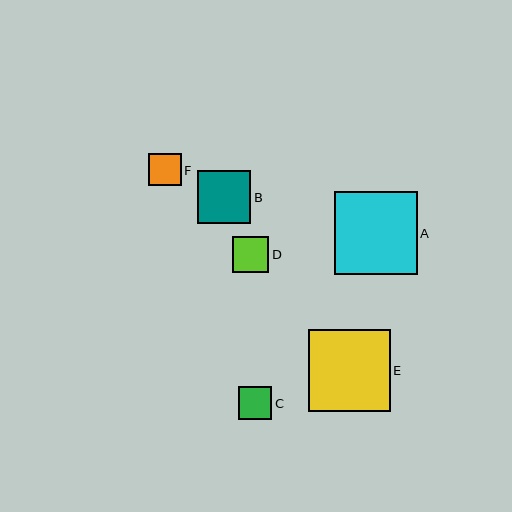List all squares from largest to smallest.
From largest to smallest: A, E, B, D, C, F.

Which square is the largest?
Square A is the largest with a size of approximately 82 pixels.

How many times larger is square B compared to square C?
Square B is approximately 1.6 times the size of square C.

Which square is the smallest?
Square F is the smallest with a size of approximately 32 pixels.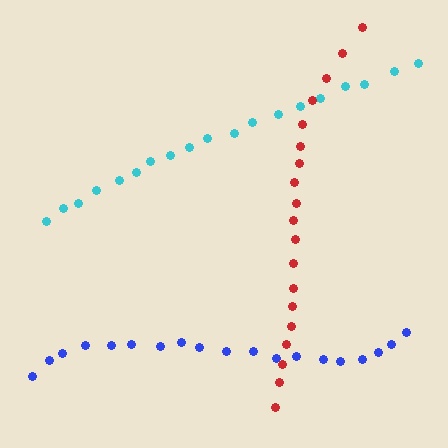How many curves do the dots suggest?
There are 3 distinct paths.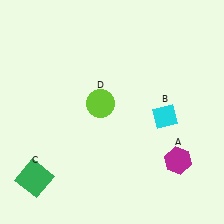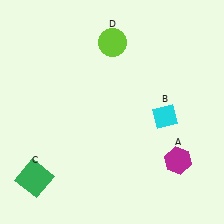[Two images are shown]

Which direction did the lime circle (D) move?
The lime circle (D) moved up.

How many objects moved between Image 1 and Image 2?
1 object moved between the two images.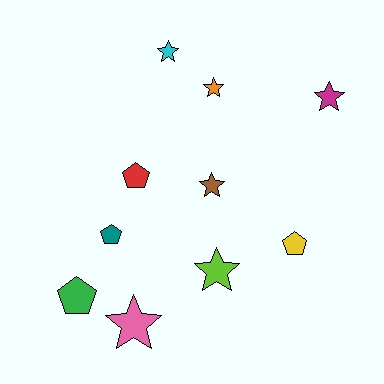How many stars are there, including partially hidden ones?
There are 6 stars.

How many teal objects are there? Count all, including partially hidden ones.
There is 1 teal object.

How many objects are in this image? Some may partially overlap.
There are 10 objects.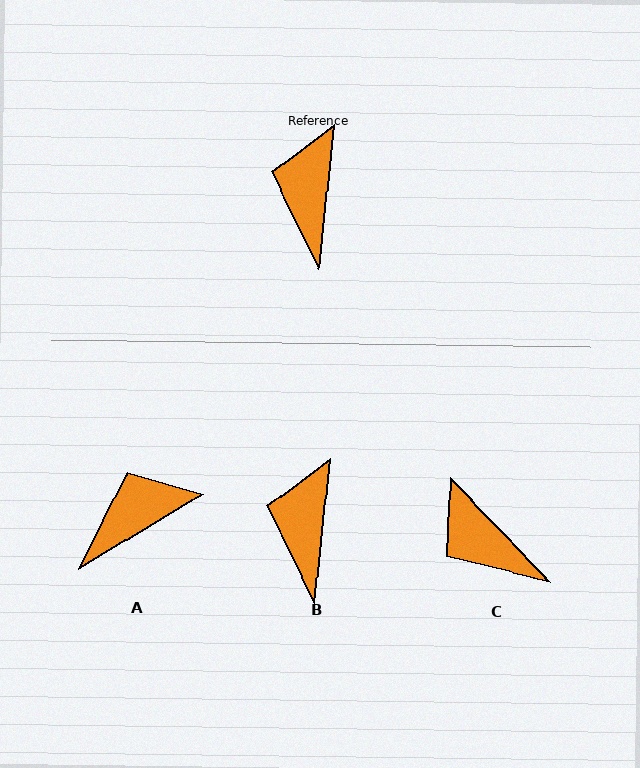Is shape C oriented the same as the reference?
No, it is off by about 50 degrees.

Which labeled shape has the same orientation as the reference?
B.